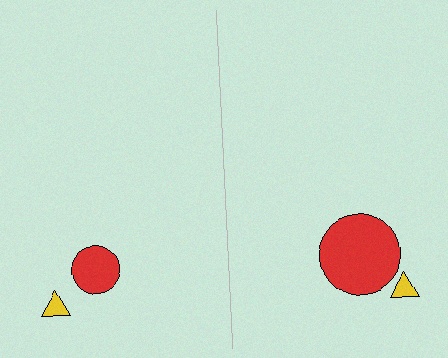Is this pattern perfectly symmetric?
No, the pattern is not perfectly symmetric. The red circle on the right side has a different size than its mirror counterpart.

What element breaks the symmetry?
The red circle on the right side has a different size than its mirror counterpart.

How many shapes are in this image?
There are 4 shapes in this image.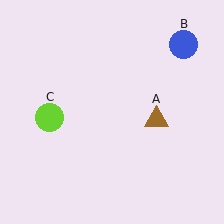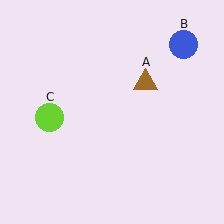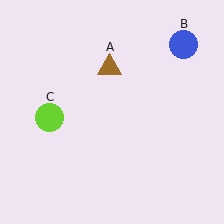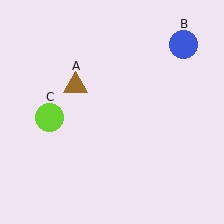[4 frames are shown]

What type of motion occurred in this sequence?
The brown triangle (object A) rotated counterclockwise around the center of the scene.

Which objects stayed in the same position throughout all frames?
Blue circle (object B) and lime circle (object C) remained stationary.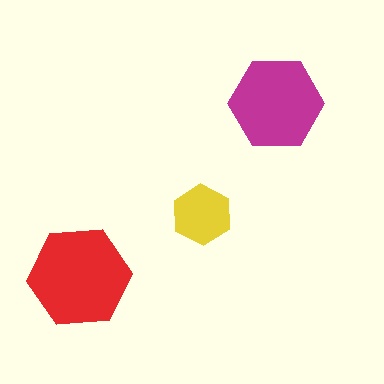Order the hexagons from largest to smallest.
the red one, the magenta one, the yellow one.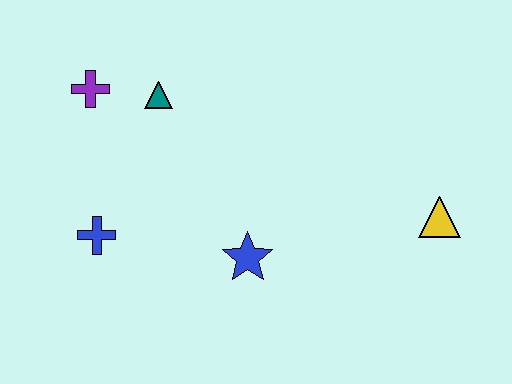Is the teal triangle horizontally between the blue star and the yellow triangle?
No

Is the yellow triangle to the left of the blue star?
No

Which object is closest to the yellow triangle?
The blue star is closest to the yellow triangle.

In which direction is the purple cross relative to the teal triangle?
The purple cross is to the left of the teal triangle.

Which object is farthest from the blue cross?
The yellow triangle is farthest from the blue cross.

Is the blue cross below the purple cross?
Yes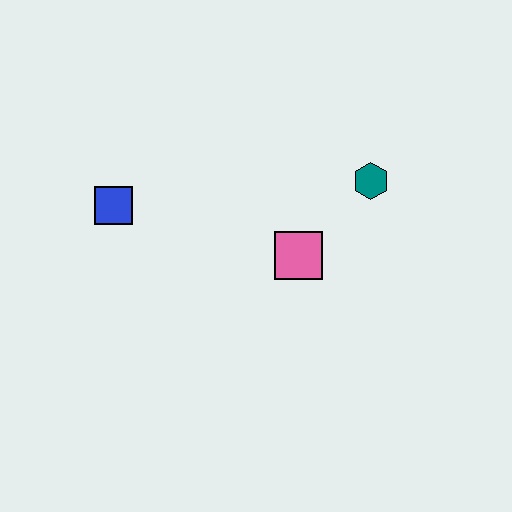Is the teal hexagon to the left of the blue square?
No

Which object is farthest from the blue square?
The teal hexagon is farthest from the blue square.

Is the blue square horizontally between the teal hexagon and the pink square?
No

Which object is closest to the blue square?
The pink square is closest to the blue square.